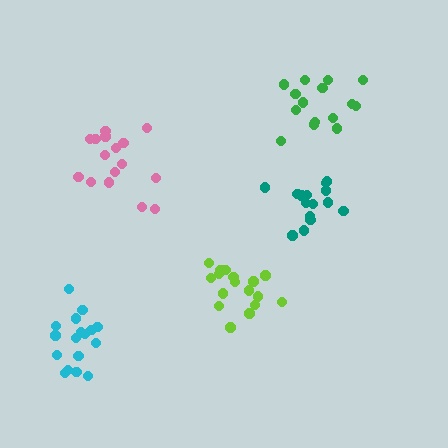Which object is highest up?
The green cluster is topmost.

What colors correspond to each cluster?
The clusters are colored: cyan, teal, pink, lime, green.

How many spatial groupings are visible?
There are 5 spatial groupings.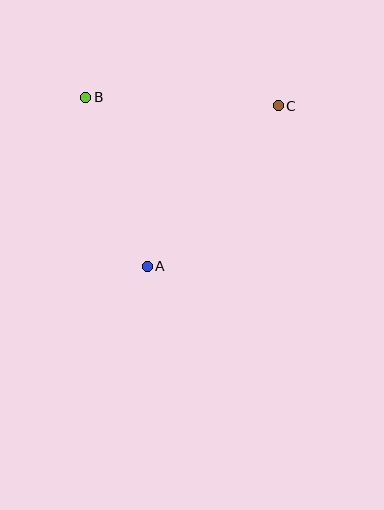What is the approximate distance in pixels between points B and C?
The distance between B and C is approximately 193 pixels.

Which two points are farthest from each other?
Points A and C are farthest from each other.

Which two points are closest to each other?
Points A and B are closest to each other.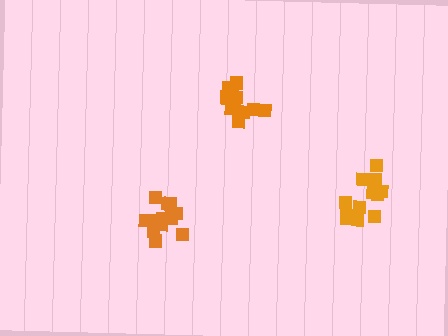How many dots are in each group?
Group 1: 14 dots, Group 2: 14 dots, Group 3: 12 dots (40 total).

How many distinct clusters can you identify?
There are 3 distinct clusters.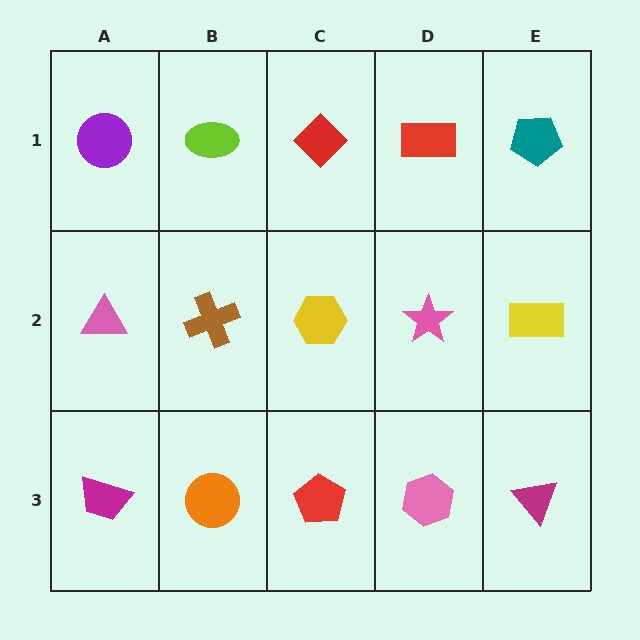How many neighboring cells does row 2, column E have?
3.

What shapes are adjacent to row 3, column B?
A brown cross (row 2, column B), a magenta trapezoid (row 3, column A), a red pentagon (row 3, column C).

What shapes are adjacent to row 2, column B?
A lime ellipse (row 1, column B), an orange circle (row 3, column B), a pink triangle (row 2, column A), a yellow hexagon (row 2, column C).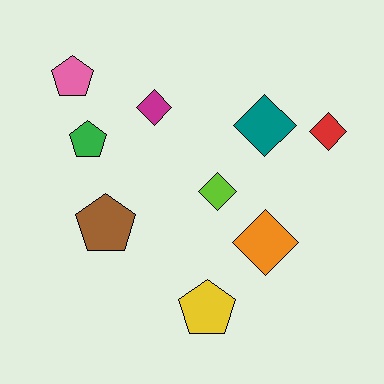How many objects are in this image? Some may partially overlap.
There are 9 objects.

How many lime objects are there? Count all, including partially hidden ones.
There is 1 lime object.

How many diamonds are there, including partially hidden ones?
There are 5 diamonds.